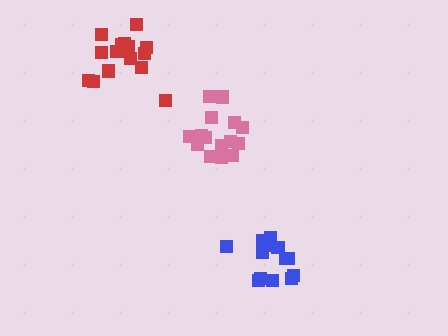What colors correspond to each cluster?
The clusters are colored: pink, blue, red.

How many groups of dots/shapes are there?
There are 3 groups.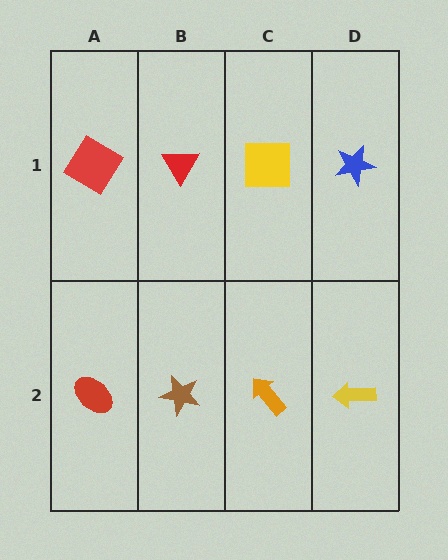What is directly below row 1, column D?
A yellow arrow.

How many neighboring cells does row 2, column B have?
3.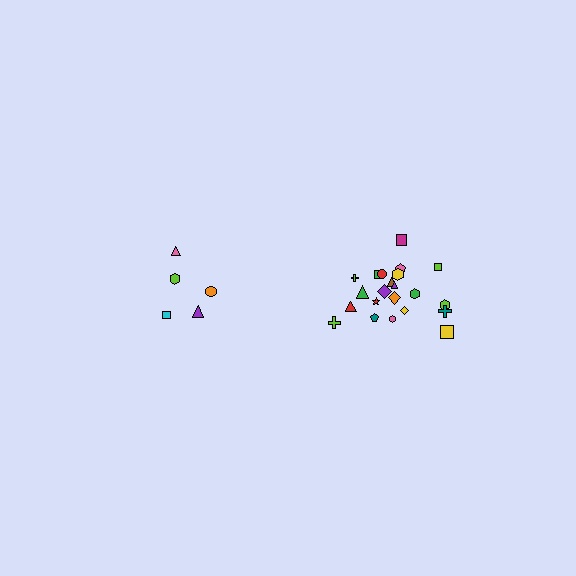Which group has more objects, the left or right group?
The right group.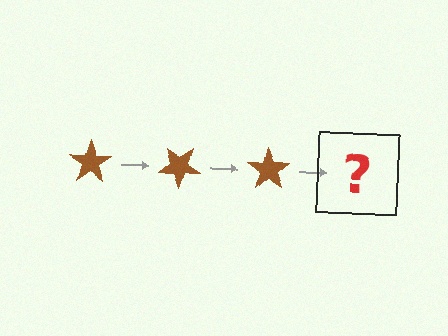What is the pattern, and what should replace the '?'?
The pattern is that the star rotates 35 degrees each step. The '?' should be a brown star rotated 105 degrees.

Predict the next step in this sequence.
The next step is a brown star rotated 105 degrees.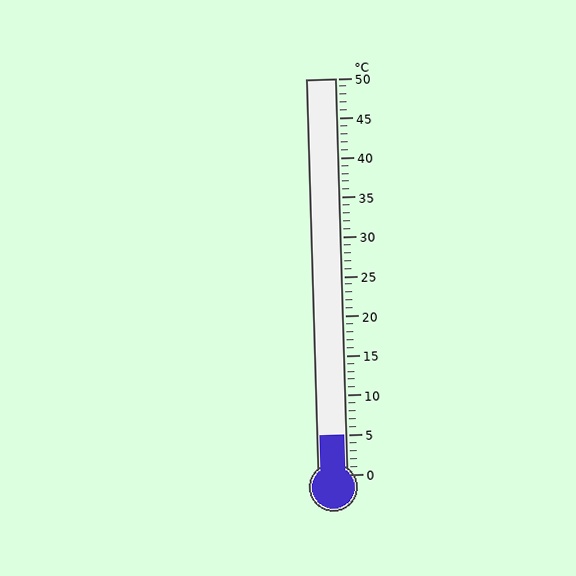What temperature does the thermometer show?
The thermometer shows approximately 5°C.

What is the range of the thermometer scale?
The thermometer scale ranges from 0°C to 50°C.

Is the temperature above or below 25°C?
The temperature is below 25°C.